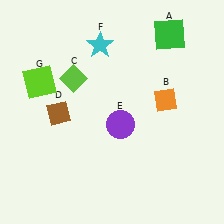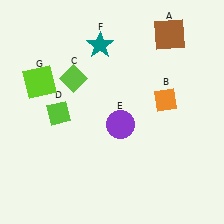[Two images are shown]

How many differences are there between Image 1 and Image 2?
There are 3 differences between the two images.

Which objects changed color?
A changed from green to brown. D changed from brown to lime. F changed from cyan to teal.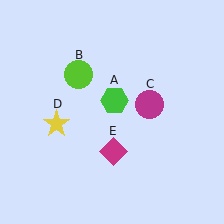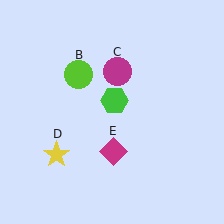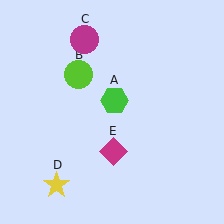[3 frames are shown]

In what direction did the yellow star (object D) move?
The yellow star (object D) moved down.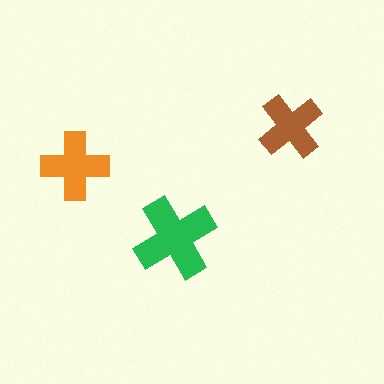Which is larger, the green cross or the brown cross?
The green one.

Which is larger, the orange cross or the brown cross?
The orange one.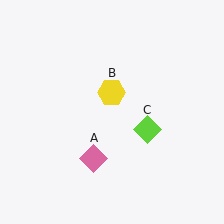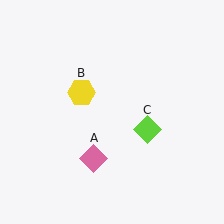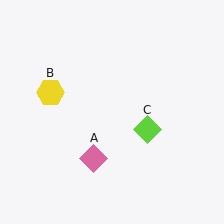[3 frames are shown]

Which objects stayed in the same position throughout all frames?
Pink diamond (object A) and lime diamond (object C) remained stationary.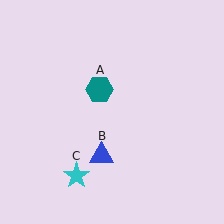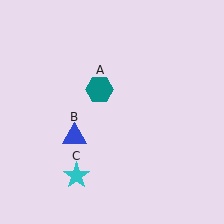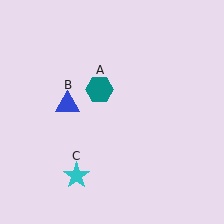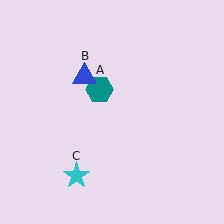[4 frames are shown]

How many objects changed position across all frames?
1 object changed position: blue triangle (object B).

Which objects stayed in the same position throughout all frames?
Teal hexagon (object A) and cyan star (object C) remained stationary.